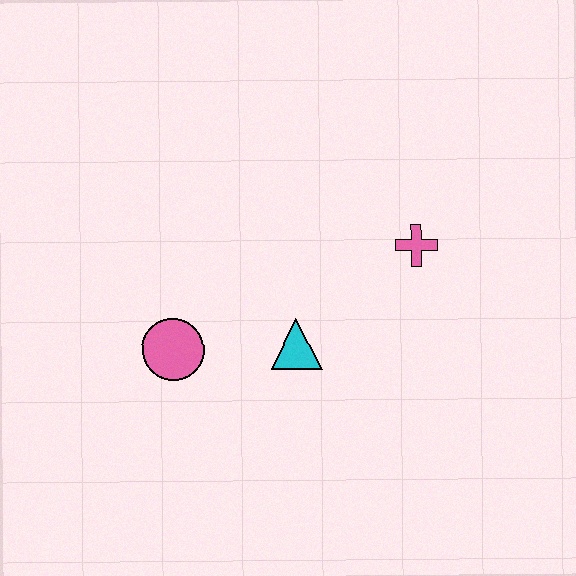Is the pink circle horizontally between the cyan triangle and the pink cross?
No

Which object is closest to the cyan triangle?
The pink circle is closest to the cyan triangle.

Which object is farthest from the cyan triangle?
The pink cross is farthest from the cyan triangle.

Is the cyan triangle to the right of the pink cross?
No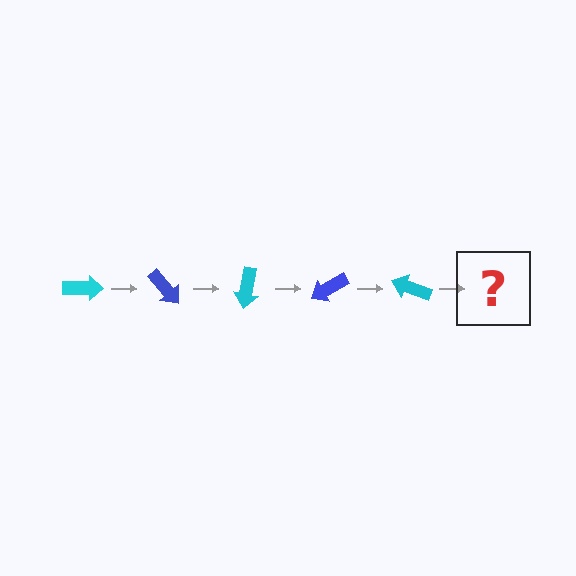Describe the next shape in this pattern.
It should be a blue arrow, rotated 250 degrees from the start.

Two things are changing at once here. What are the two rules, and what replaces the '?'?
The two rules are that it rotates 50 degrees each step and the color cycles through cyan and blue. The '?' should be a blue arrow, rotated 250 degrees from the start.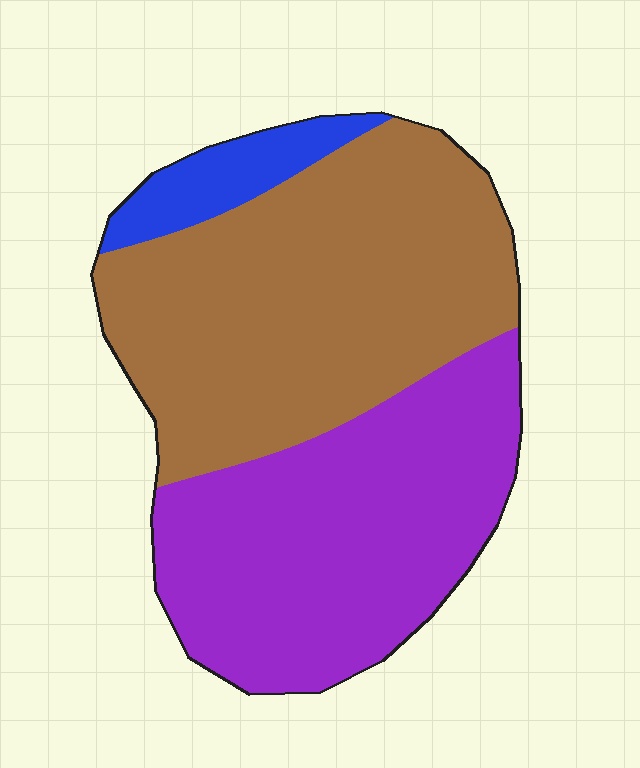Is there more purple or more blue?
Purple.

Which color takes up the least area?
Blue, at roughly 10%.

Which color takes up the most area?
Brown, at roughly 50%.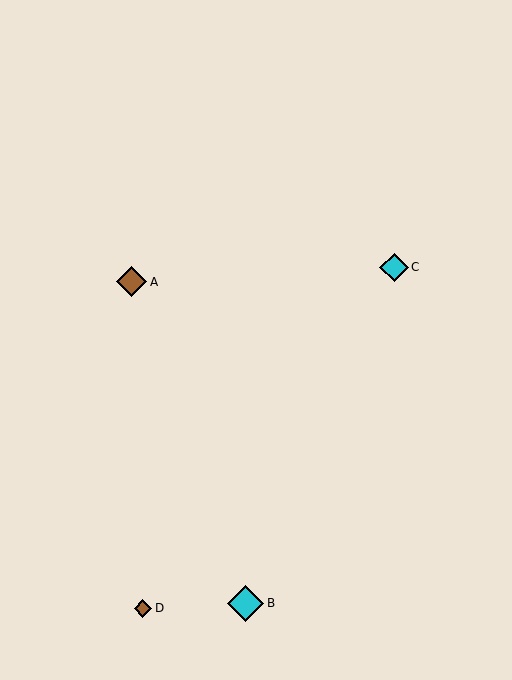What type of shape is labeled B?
Shape B is a cyan diamond.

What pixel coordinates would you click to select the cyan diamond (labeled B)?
Click at (245, 603) to select the cyan diamond B.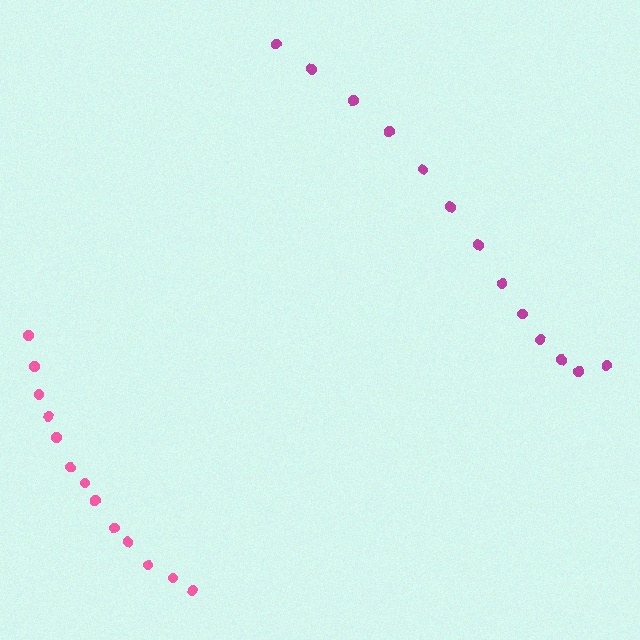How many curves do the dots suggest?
There are 2 distinct paths.